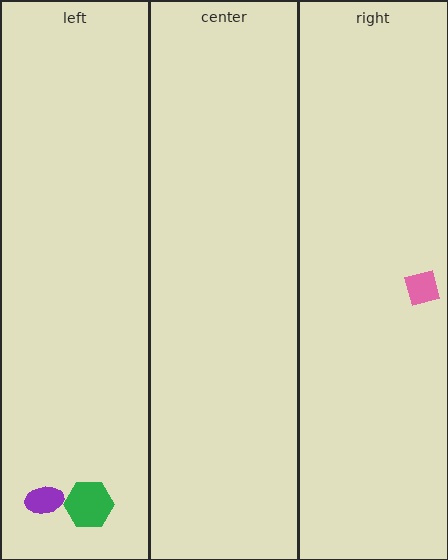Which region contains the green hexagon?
The left region.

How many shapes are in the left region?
2.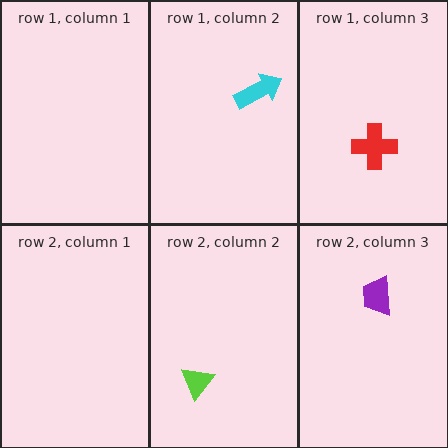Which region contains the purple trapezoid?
The row 2, column 3 region.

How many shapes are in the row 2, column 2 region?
1.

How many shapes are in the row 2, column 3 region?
1.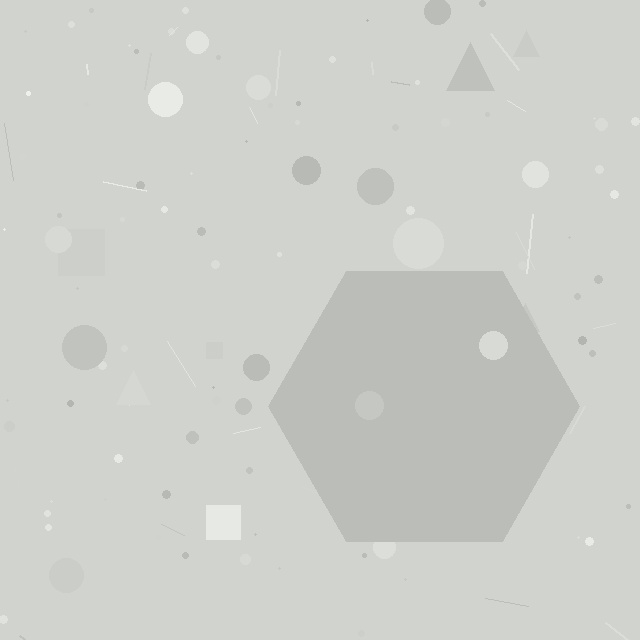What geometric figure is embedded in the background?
A hexagon is embedded in the background.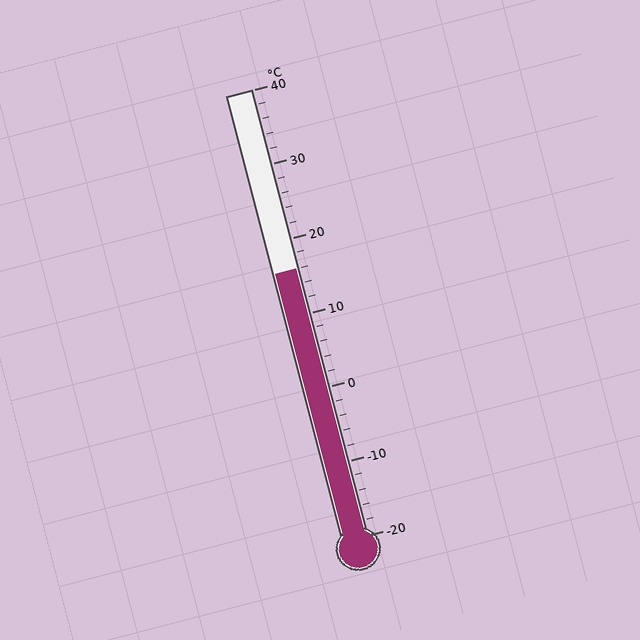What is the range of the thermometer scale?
The thermometer scale ranges from -20°C to 40°C.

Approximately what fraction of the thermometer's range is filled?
The thermometer is filled to approximately 60% of its range.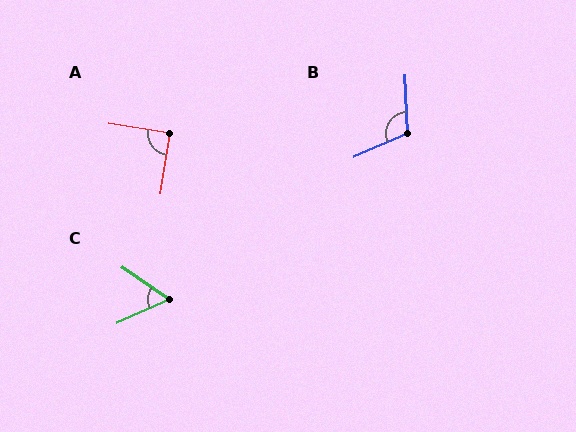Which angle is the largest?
B, at approximately 111 degrees.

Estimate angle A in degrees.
Approximately 90 degrees.